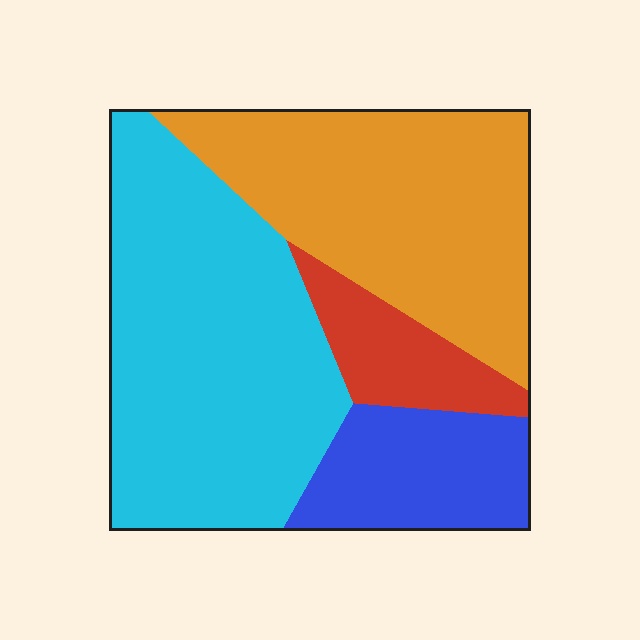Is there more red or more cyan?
Cyan.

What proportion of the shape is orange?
Orange takes up about one third (1/3) of the shape.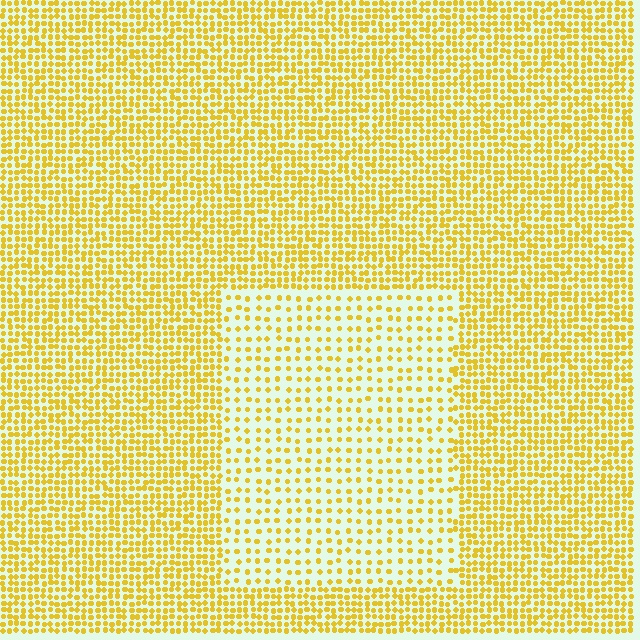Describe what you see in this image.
The image contains small yellow elements arranged at two different densities. A rectangle-shaped region is visible where the elements are less densely packed than the surrounding area.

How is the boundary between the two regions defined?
The boundary is defined by a change in element density (approximately 2.3x ratio). All elements are the same color, size, and shape.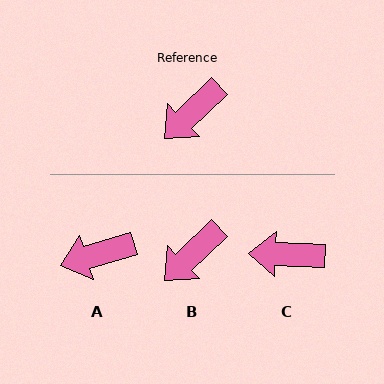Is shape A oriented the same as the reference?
No, it is off by about 26 degrees.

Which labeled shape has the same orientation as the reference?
B.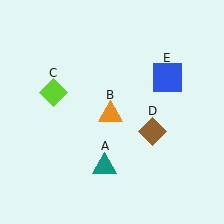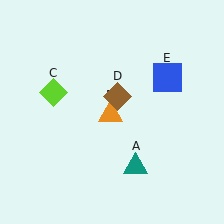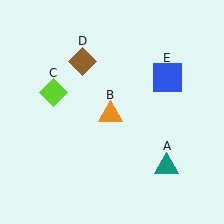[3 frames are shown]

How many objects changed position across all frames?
2 objects changed position: teal triangle (object A), brown diamond (object D).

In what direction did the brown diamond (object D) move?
The brown diamond (object D) moved up and to the left.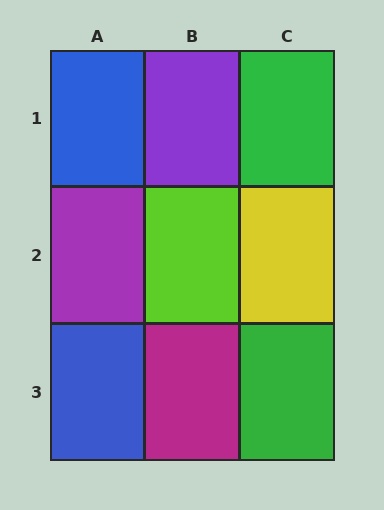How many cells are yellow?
1 cell is yellow.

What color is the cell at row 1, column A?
Blue.